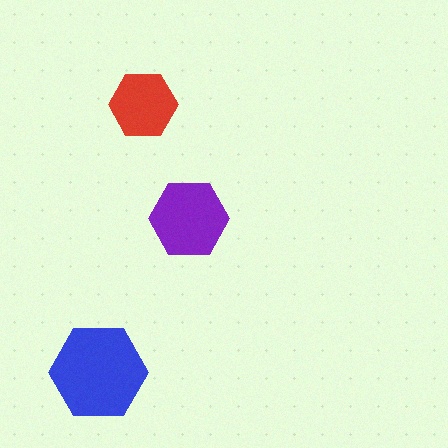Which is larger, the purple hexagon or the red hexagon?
The purple one.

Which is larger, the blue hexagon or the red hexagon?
The blue one.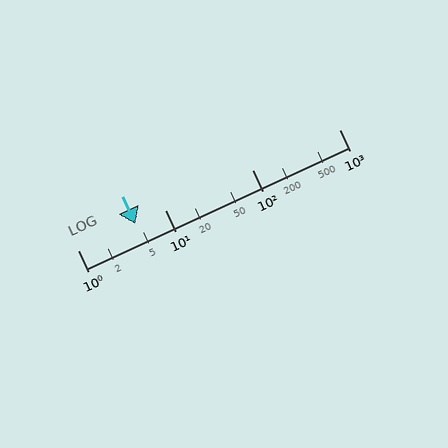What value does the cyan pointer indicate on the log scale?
The pointer indicates approximately 4.6.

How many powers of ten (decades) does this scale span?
The scale spans 3 decades, from 1 to 1000.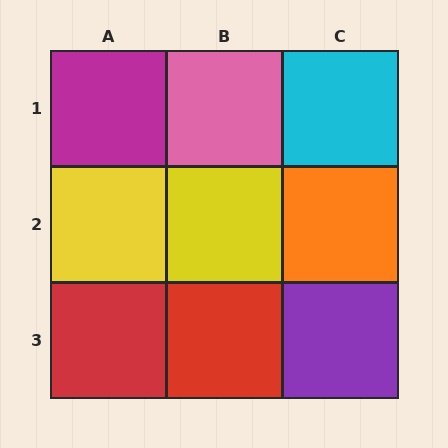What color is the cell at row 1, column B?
Pink.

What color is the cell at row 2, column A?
Yellow.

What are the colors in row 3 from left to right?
Red, red, purple.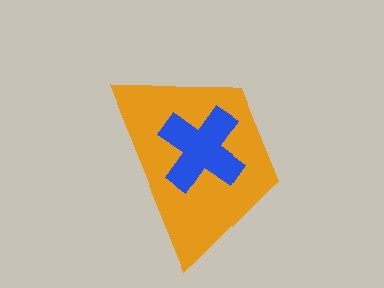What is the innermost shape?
The blue cross.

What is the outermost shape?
The orange trapezoid.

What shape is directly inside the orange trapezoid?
The blue cross.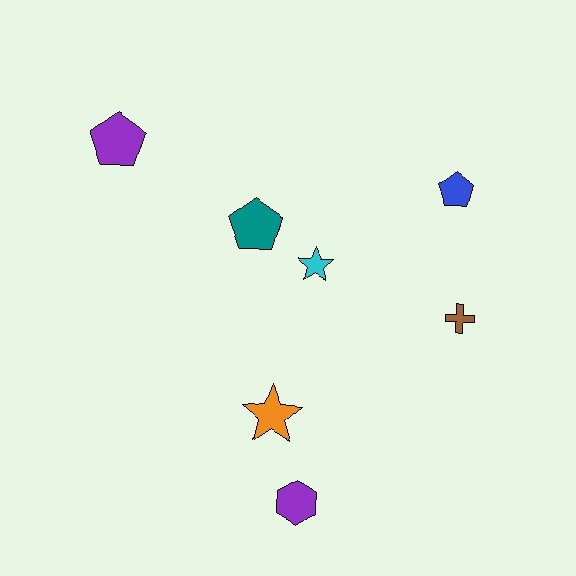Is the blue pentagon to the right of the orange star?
Yes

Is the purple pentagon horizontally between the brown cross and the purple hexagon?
No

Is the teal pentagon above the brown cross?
Yes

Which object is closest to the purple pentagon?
The teal pentagon is closest to the purple pentagon.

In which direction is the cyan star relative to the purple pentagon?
The cyan star is to the right of the purple pentagon.